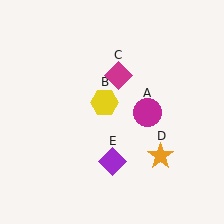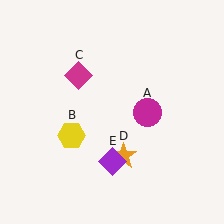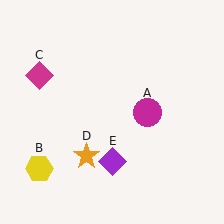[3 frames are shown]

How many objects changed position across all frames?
3 objects changed position: yellow hexagon (object B), magenta diamond (object C), orange star (object D).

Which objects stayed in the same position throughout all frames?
Magenta circle (object A) and purple diamond (object E) remained stationary.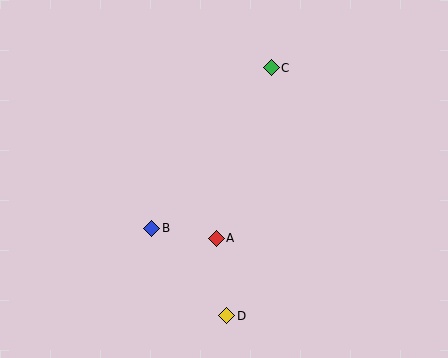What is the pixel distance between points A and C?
The distance between A and C is 179 pixels.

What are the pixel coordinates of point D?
Point D is at (227, 316).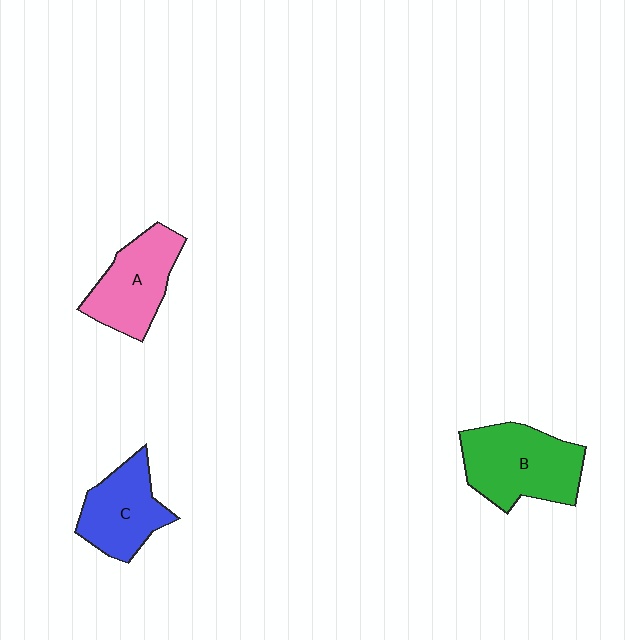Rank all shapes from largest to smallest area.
From largest to smallest: B (green), A (pink), C (blue).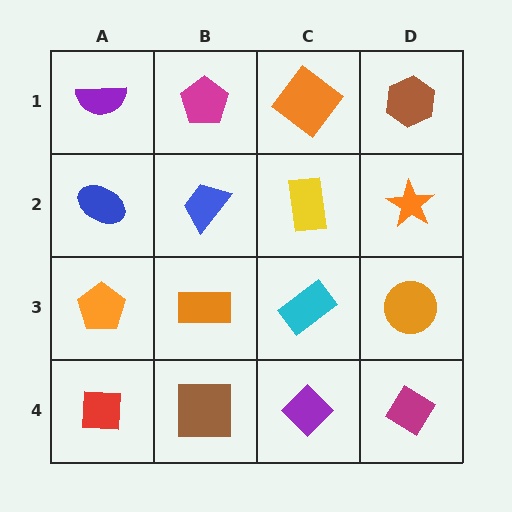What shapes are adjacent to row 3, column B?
A blue trapezoid (row 2, column B), a brown square (row 4, column B), an orange pentagon (row 3, column A), a cyan rectangle (row 3, column C).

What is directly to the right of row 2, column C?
An orange star.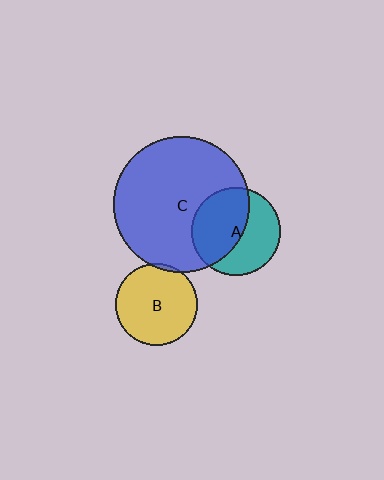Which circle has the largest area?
Circle C (blue).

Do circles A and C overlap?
Yes.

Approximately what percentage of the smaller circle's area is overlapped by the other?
Approximately 55%.